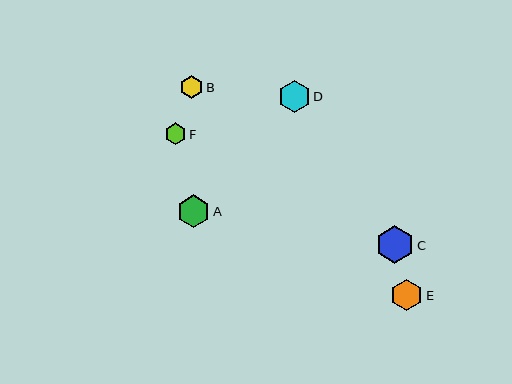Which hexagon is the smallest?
Hexagon F is the smallest with a size of approximately 22 pixels.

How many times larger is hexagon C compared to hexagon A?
Hexagon C is approximately 1.1 times the size of hexagon A.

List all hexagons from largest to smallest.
From largest to smallest: C, A, D, E, B, F.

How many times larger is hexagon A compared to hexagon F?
Hexagon A is approximately 1.5 times the size of hexagon F.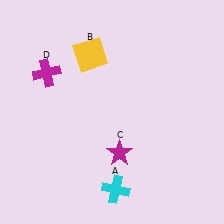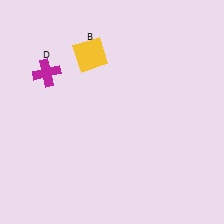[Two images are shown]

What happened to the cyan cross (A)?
The cyan cross (A) was removed in Image 2. It was in the bottom-right area of Image 1.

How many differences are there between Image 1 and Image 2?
There are 2 differences between the two images.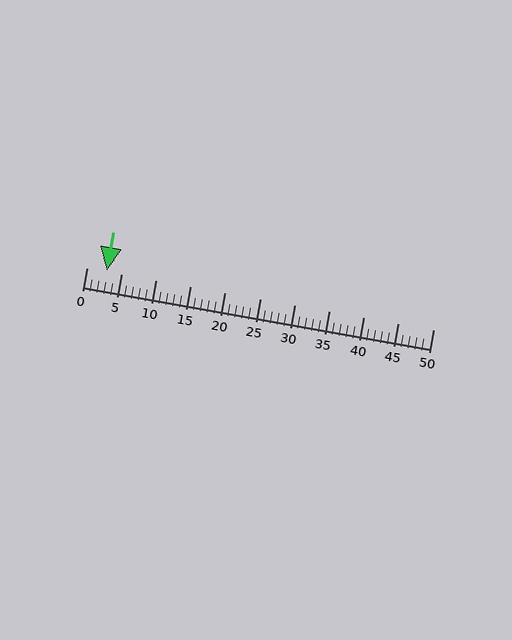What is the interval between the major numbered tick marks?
The major tick marks are spaced 5 units apart.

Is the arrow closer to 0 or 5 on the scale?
The arrow is closer to 5.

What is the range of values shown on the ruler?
The ruler shows values from 0 to 50.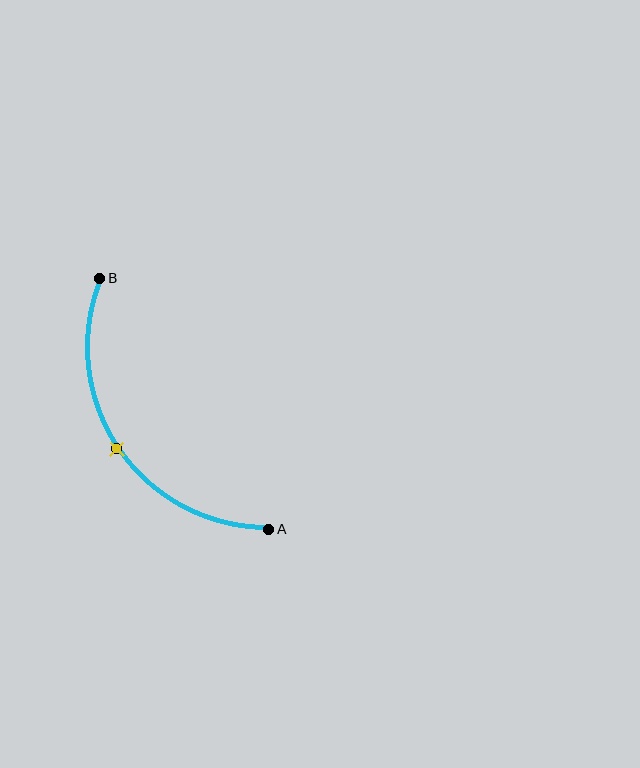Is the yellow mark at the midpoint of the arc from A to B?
Yes. The yellow mark lies on the arc at equal arc-length from both A and B — it is the arc midpoint.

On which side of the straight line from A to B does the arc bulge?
The arc bulges below and to the left of the straight line connecting A and B.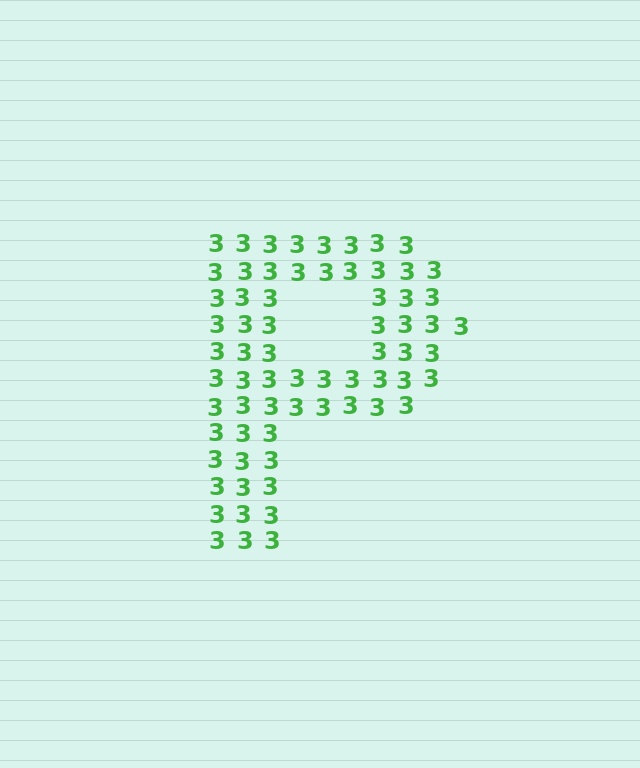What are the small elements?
The small elements are digit 3's.